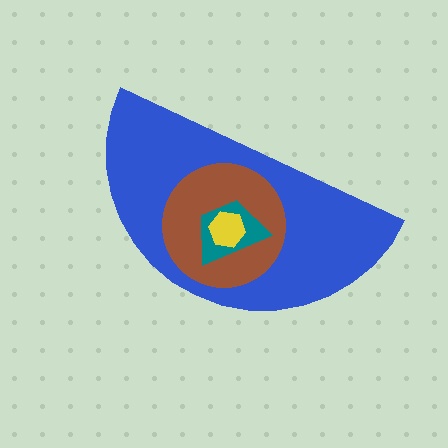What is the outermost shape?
The blue semicircle.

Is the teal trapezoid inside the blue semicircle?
Yes.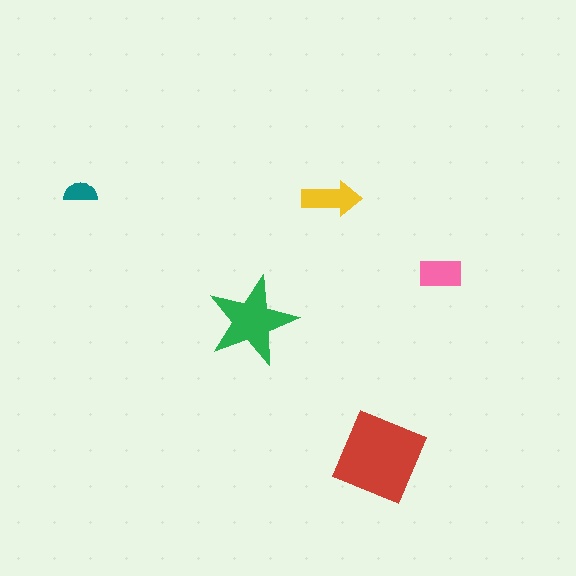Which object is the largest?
The red diamond.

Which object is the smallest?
The teal semicircle.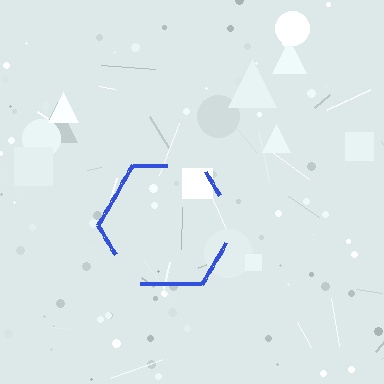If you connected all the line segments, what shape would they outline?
They would outline a hexagon.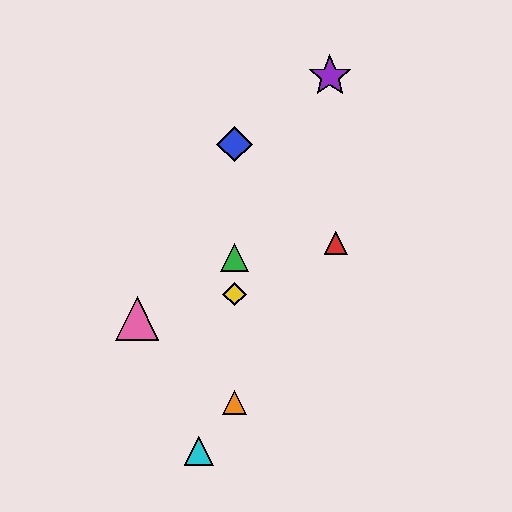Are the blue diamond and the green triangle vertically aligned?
Yes, both are at x≈234.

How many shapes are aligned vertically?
4 shapes (the blue diamond, the green triangle, the yellow diamond, the orange triangle) are aligned vertically.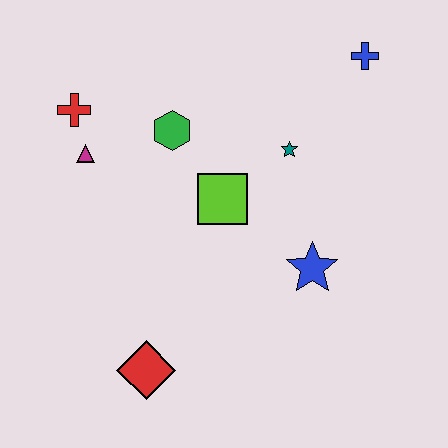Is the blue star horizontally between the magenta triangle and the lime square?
No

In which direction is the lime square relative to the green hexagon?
The lime square is below the green hexagon.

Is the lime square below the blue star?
No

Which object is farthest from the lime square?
The blue cross is farthest from the lime square.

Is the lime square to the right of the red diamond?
Yes